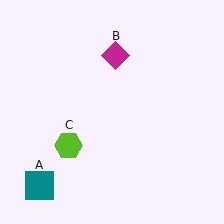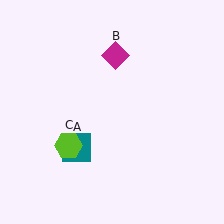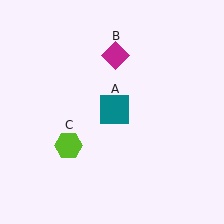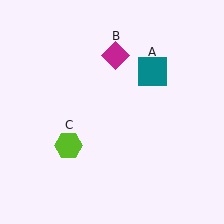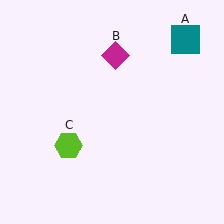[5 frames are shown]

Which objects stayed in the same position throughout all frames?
Magenta diamond (object B) and lime hexagon (object C) remained stationary.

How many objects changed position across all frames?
1 object changed position: teal square (object A).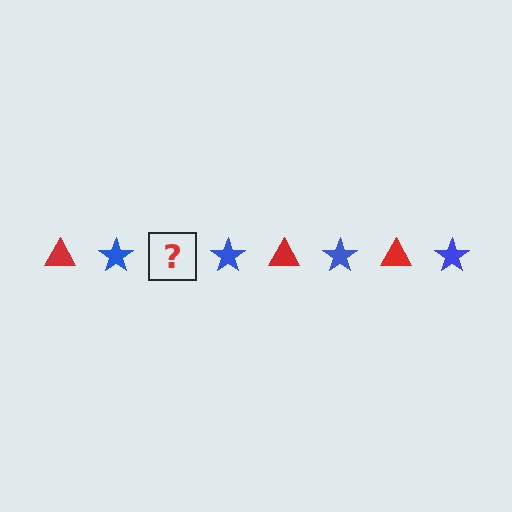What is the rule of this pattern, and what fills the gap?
The rule is that the pattern alternates between red triangle and blue star. The gap should be filled with a red triangle.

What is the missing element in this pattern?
The missing element is a red triangle.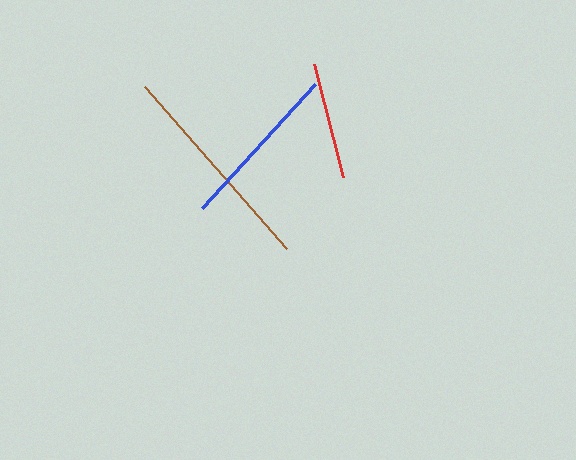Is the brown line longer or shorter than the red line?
The brown line is longer than the red line.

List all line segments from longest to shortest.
From longest to shortest: brown, blue, red.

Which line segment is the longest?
The brown line is the longest at approximately 215 pixels.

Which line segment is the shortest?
The red line is the shortest at approximately 116 pixels.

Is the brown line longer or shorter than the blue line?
The brown line is longer than the blue line.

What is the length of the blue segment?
The blue segment is approximately 168 pixels long.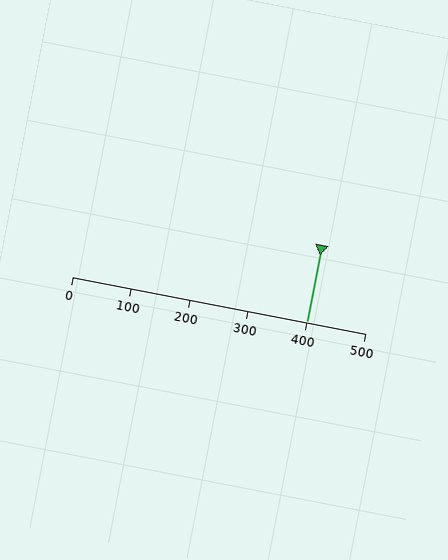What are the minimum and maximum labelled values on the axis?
The axis runs from 0 to 500.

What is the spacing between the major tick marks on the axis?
The major ticks are spaced 100 apart.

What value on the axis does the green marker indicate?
The marker indicates approximately 400.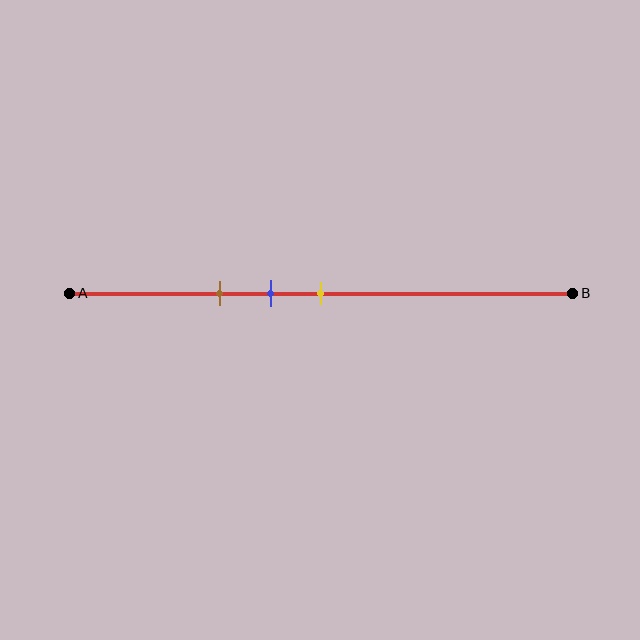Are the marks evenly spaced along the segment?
Yes, the marks are approximately evenly spaced.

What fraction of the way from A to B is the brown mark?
The brown mark is approximately 30% (0.3) of the way from A to B.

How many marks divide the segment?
There are 3 marks dividing the segment.